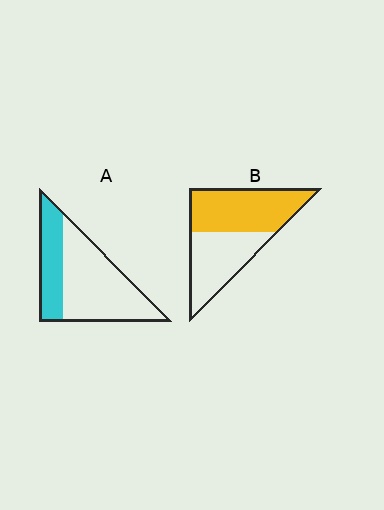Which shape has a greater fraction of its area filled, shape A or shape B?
Shape B.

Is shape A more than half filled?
No.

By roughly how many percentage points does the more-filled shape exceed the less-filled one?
By roughly 20 percentage points (B over A).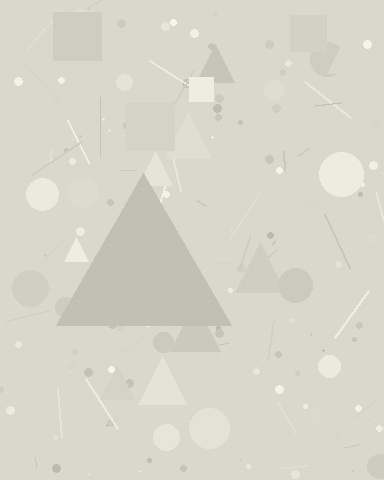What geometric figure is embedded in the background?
A triangle is embedded in the background.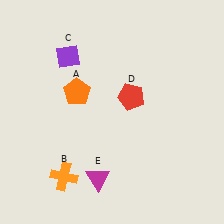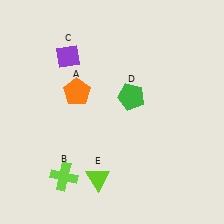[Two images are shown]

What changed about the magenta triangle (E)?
In Image 1, E is magenta. In Image 2, it changed to lime.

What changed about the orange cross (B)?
In Image 1, B is orange. In Image 2, it changed to lime.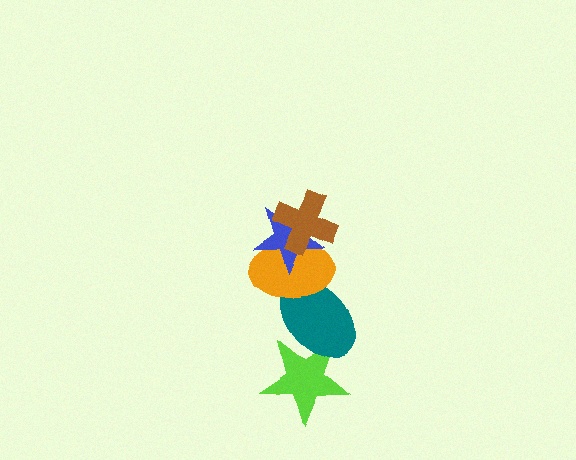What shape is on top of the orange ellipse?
The blue star is on top of the orange ellipse.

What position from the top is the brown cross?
The brown cross is 1st from the top.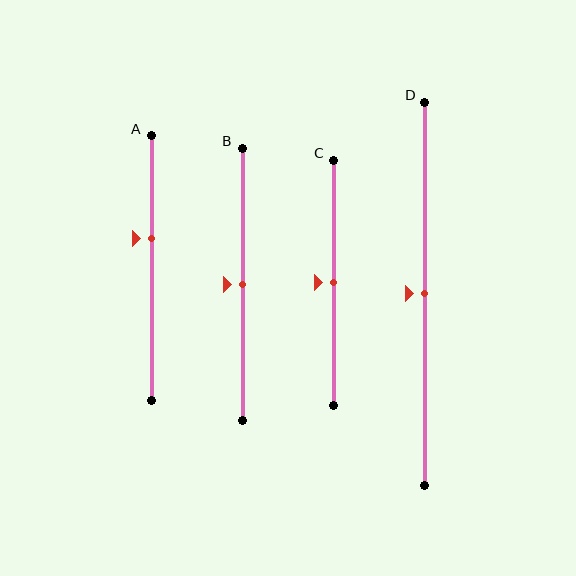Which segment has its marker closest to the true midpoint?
Segment B has its marker closest to the true midpoint.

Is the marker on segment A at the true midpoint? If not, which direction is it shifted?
No, the marker on segment A is shifted upward by about 11% of the segment length.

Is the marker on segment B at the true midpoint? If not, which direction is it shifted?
Yes, the marker on segment B is at the true midpoint.